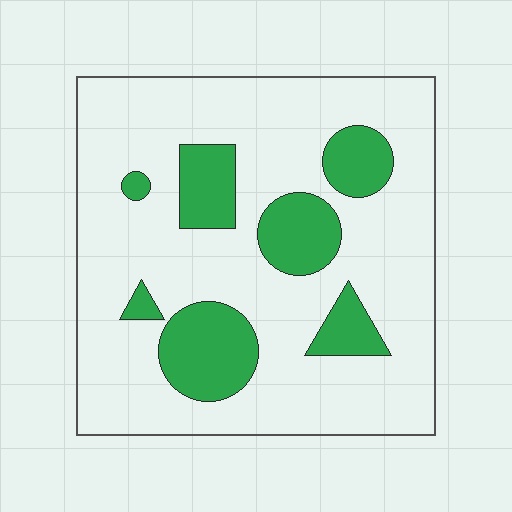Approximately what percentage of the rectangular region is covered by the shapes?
Approximately 20%.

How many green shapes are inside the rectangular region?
7.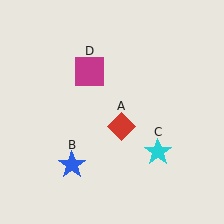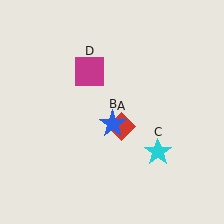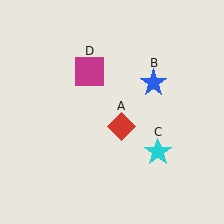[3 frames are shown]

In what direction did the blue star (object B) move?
The blue star (object B) moved up and to the right.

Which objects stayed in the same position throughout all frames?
Red diamond (object A) and cyan star (object C) and magenta square (object D) remained stationary.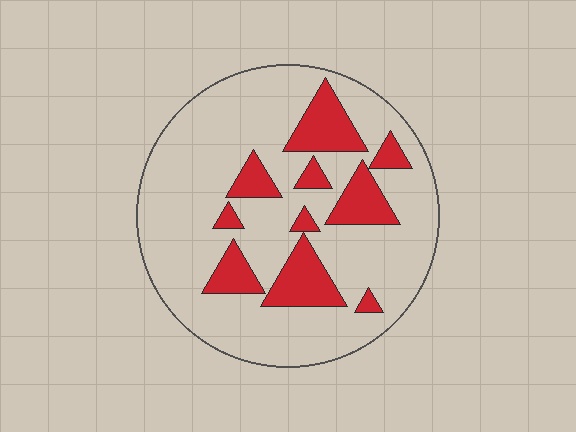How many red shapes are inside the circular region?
10.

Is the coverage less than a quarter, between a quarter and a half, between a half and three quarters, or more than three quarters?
Less than a quarter.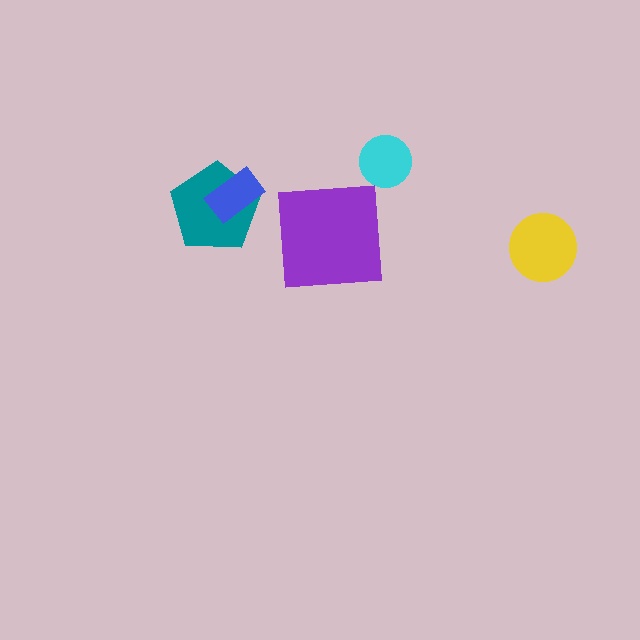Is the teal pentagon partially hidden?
Yes, it is partially covered by another shape.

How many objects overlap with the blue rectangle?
1 object overlaps with the blue rectangle.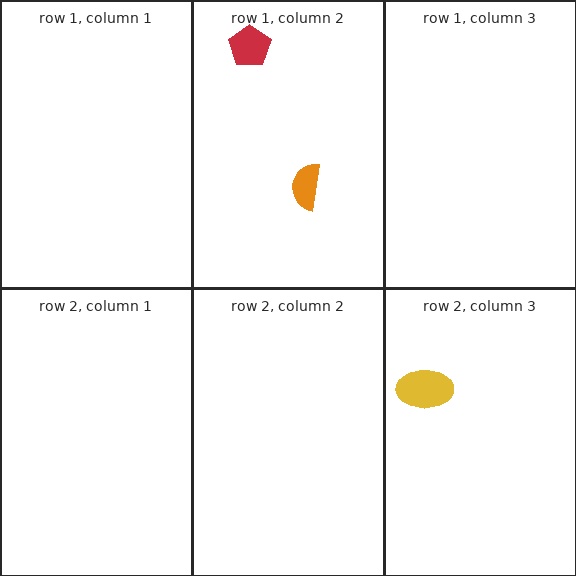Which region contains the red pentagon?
The row 1, column 2 region.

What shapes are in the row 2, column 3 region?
The yellow ellipse.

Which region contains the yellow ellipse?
The row 2, column 3 region.